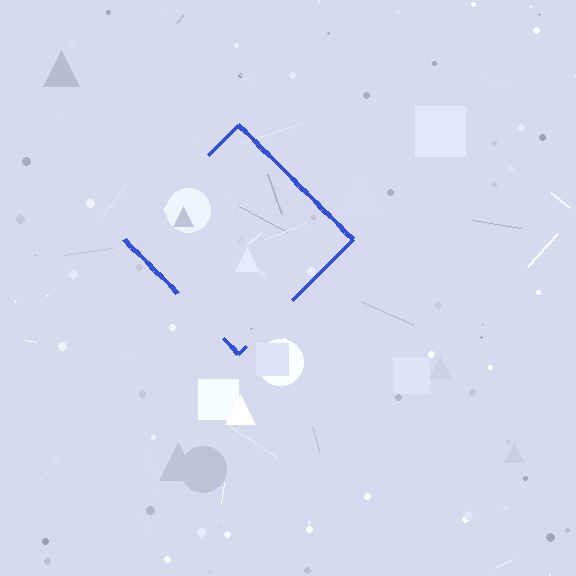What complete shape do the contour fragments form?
The contour fragments form a diamond.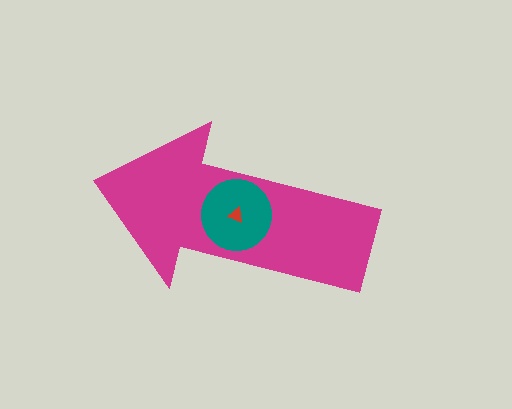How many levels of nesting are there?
3.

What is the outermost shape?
The magenta arrow.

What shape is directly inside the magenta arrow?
The teal circle.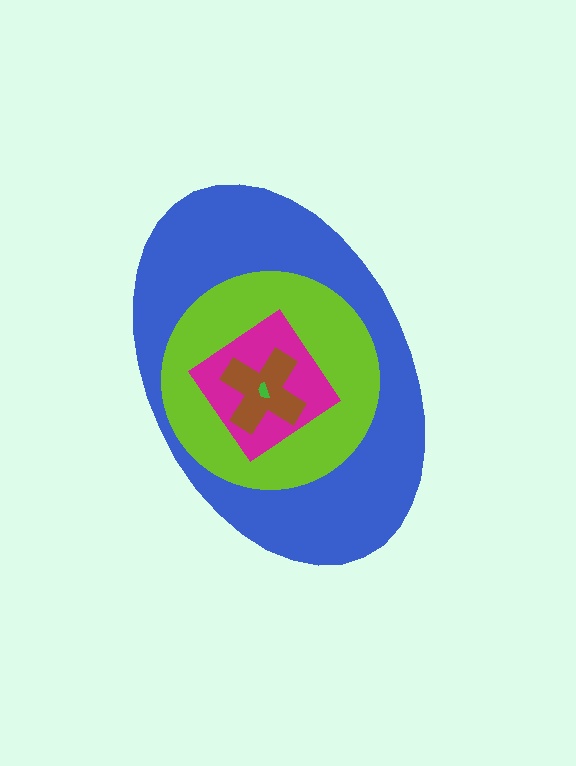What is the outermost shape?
The blue ellipse.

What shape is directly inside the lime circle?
The magenta diamond.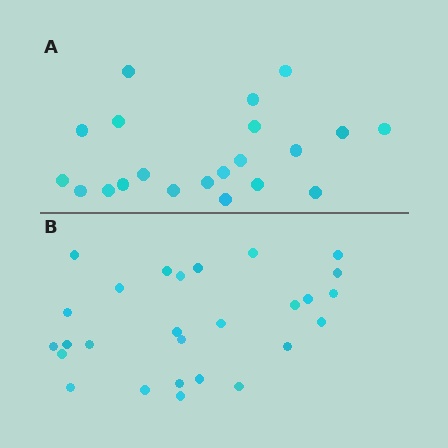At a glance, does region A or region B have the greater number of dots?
Region B (the bottom region) has more dots.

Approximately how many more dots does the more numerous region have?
Region B has about 6 more dots than region A.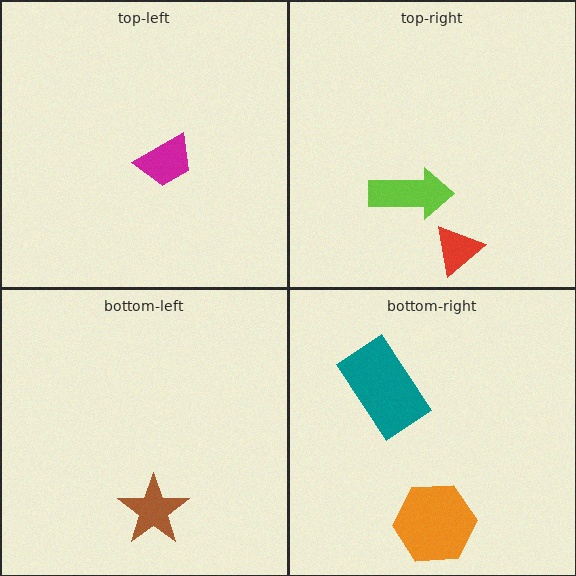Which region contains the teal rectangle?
The bottom-right region.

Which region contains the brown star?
The bottom-left region.